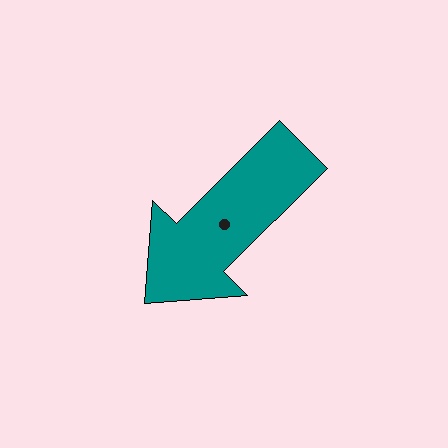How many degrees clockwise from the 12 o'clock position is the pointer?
Approximately 225 degrees.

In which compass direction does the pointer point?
Southwest.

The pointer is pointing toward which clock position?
Roughly 8 o'clock.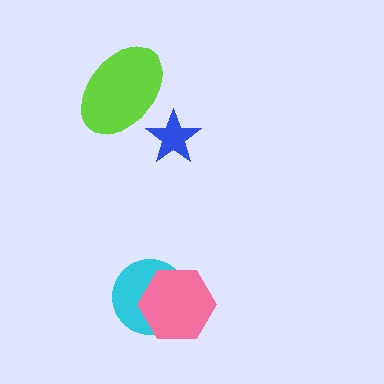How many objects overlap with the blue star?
1 object overlaps with the blue star.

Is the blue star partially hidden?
No, no other shape covers it.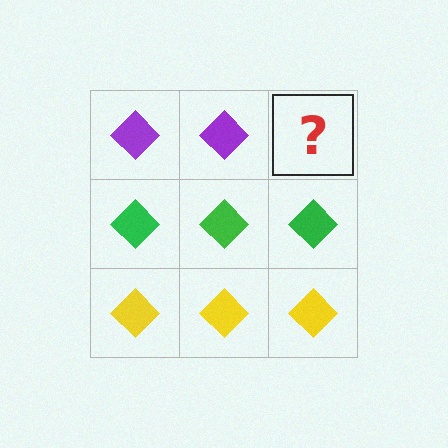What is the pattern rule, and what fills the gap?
The rule is that each row has a consistent color. The gap should be filled with a purple diamond.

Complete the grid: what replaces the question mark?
The question mark should be replaced with a purple diamond.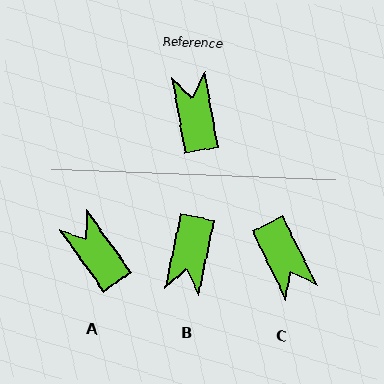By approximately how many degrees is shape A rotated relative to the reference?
Approximately 26 degrees counter-clockwise.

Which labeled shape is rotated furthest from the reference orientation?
C, about 164 degrees away.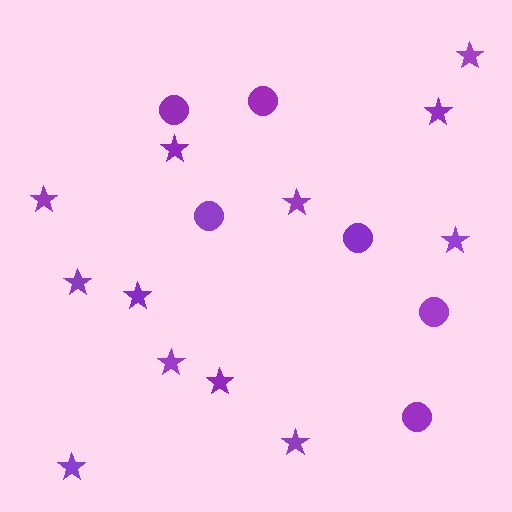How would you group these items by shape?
There are 2 groups: one group of circles (6) and one group of stars (12).